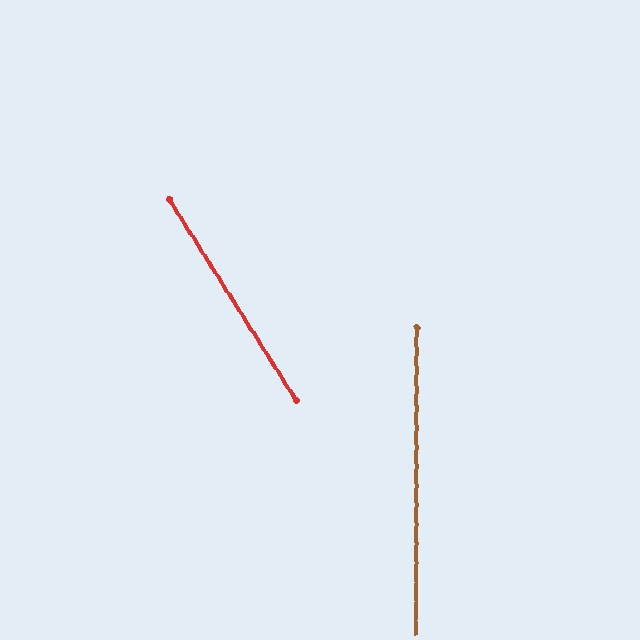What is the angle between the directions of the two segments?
Approximately 32 degrees.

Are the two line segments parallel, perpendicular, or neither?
Neither parallel nor perpendicular — they differ by about 32°.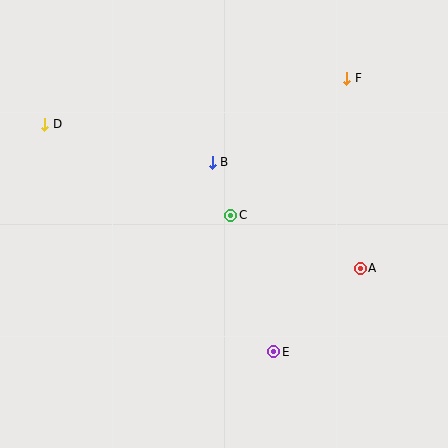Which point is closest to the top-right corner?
Point F is closest to the top-right corner.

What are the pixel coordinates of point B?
Point B is at (212, 162).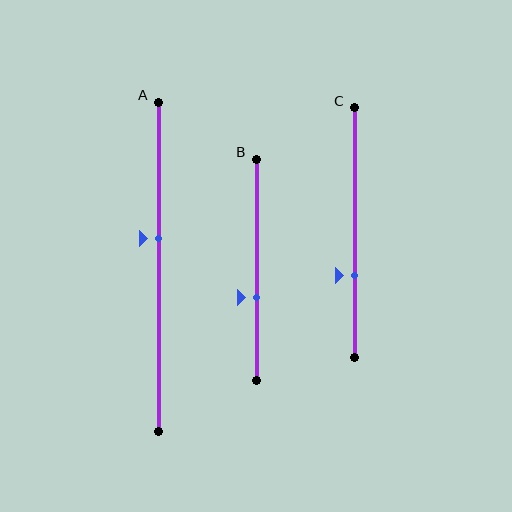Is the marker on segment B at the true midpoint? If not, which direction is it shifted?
No, the marker on segment B is shifted downward by about 12% of the segment length.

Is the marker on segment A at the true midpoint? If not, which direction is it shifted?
No, the marker on segment A is shifted upward by about 9% of the segment length.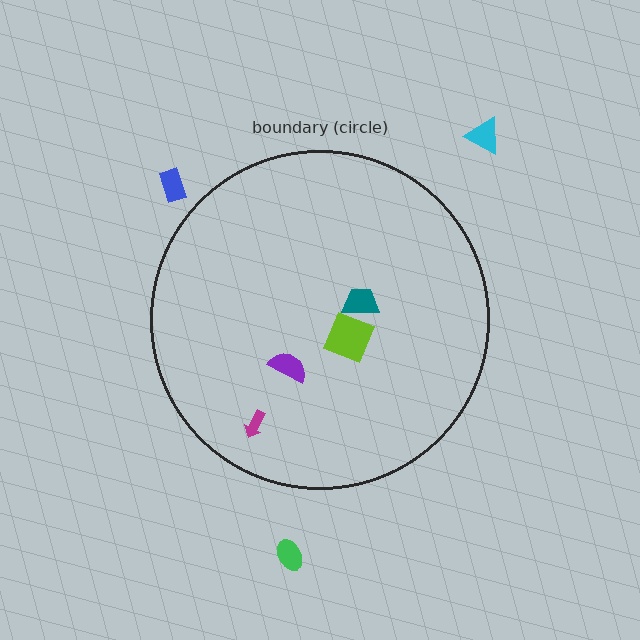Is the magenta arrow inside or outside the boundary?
Inside.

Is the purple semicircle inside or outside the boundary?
Inside.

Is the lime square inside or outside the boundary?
Inside.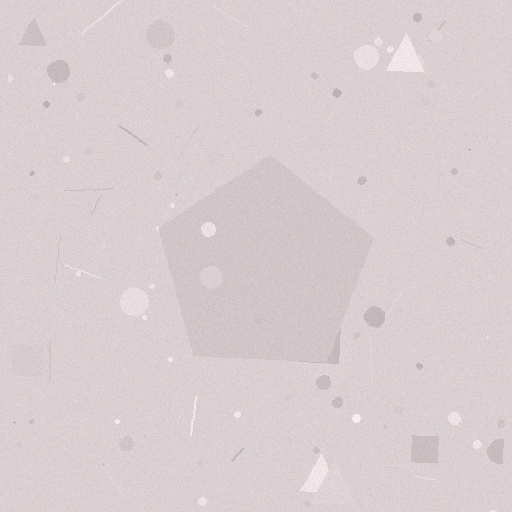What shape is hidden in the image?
A pentagon is hidden in the image.